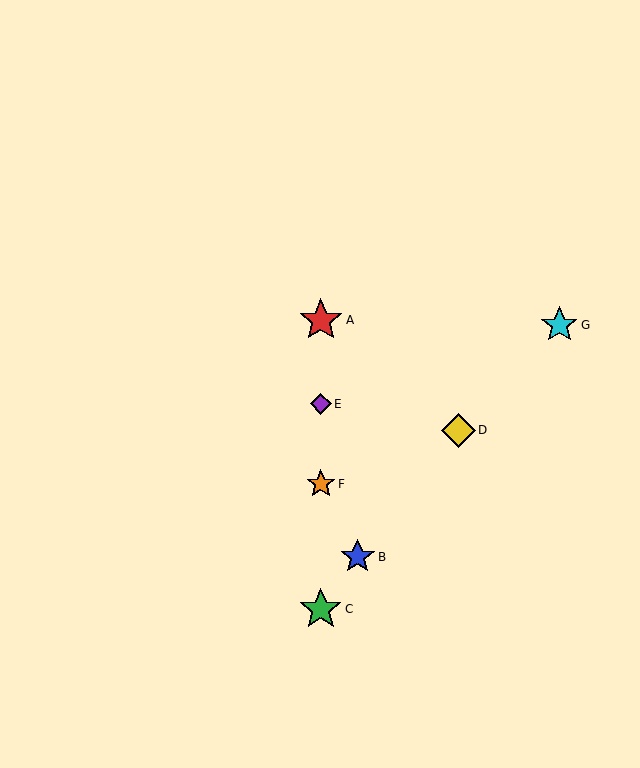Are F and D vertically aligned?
No, F is at x≈321 and D is at x≈458.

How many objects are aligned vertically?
4 objects (A, C, E, F) are aligned vertically.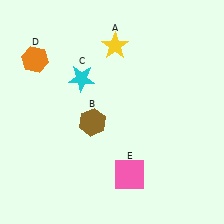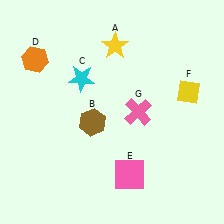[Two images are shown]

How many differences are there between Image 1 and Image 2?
There are 2 differences between the two images.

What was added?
A yellow diamond (F), a pink cross (G) were added in Image 2.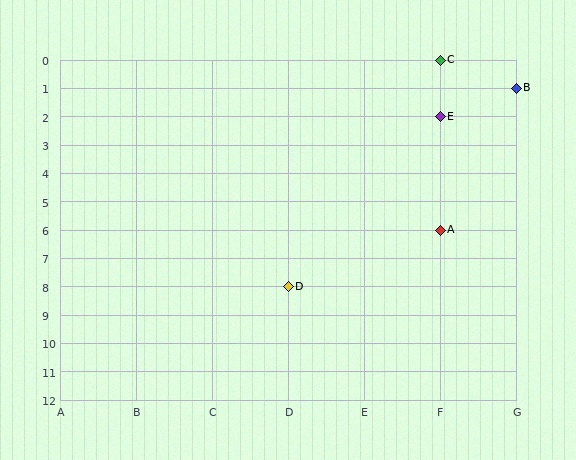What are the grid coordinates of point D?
Point D is at grid coordinates (D, 8).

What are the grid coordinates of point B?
Point B is at grid coordinates (G, 1).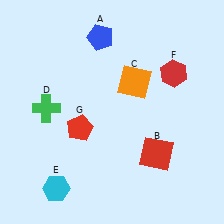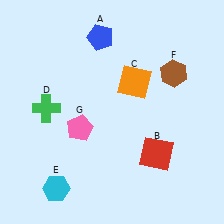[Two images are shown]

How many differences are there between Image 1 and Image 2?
There are 2 differences between the two images.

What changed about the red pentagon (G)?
In Image 1, G is red. In Image 2, it changed to pink.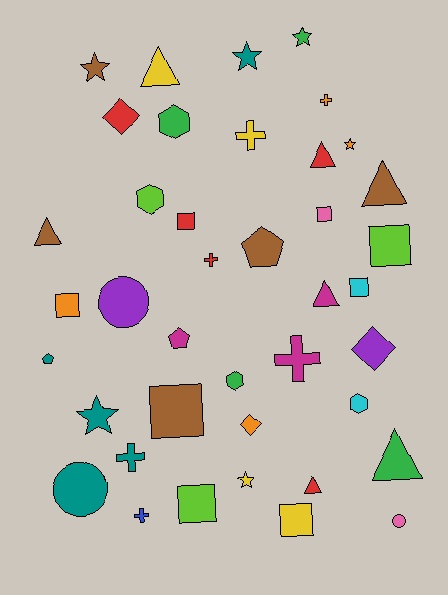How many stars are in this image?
There are 6 stars.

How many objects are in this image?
There are 40 objects.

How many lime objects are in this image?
There are 3 lime objects.